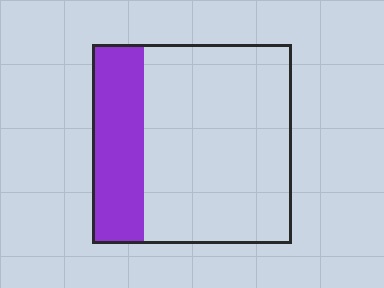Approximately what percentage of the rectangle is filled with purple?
Approximately 25%.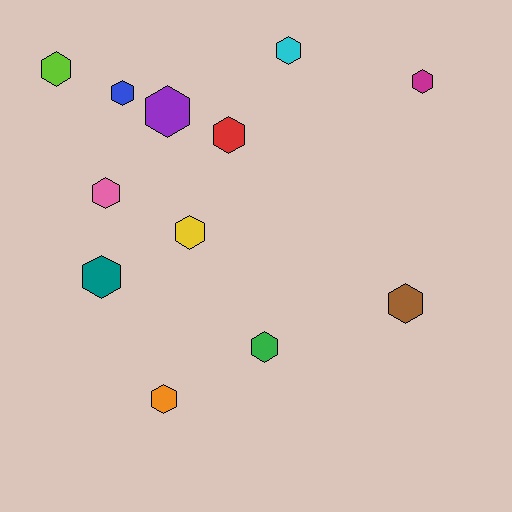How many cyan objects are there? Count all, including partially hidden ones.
There is 1 cyan object.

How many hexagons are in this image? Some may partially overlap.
There are 12 hexagons.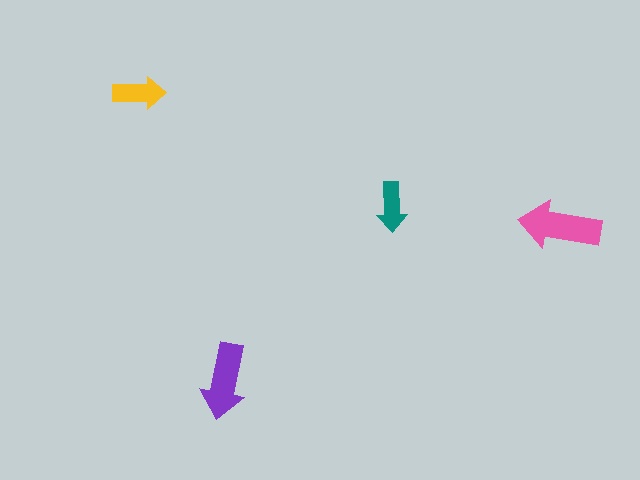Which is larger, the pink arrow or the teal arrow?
The pink one.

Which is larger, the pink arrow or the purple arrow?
The pink one.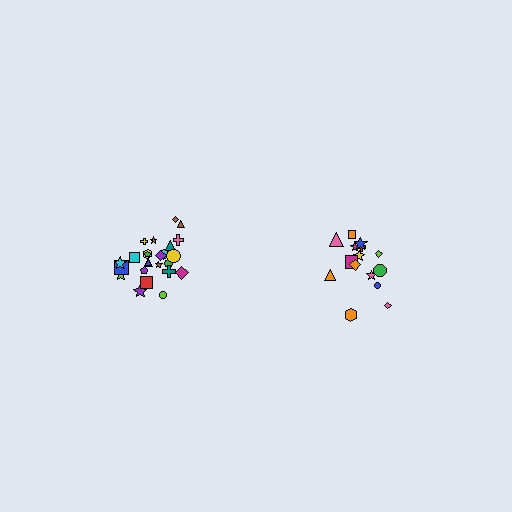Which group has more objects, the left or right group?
The left group.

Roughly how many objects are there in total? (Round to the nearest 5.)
Roughly 40 objects in total.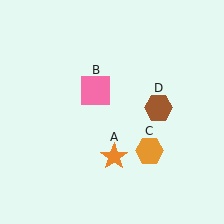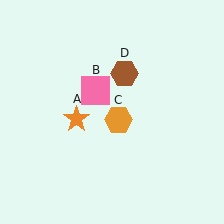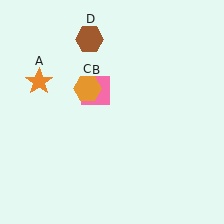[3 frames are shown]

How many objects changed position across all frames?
3 objects changed position: orange star (object A), orange hexagon (object C), brown hexagon (object D).